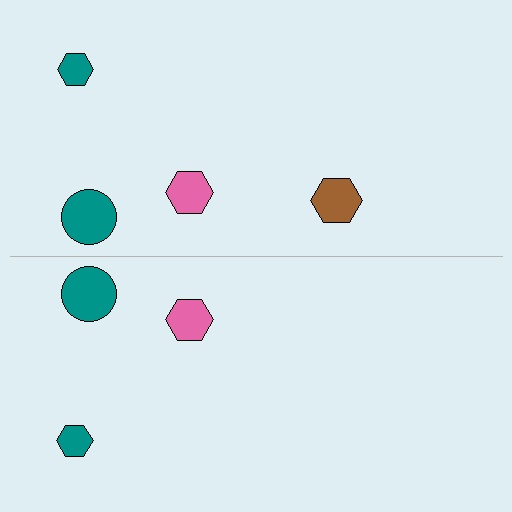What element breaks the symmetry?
A brown hexagon is missing from the bottom side.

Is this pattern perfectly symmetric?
No, the pattern is not perfectly symmetric. A brown hexagon is missing from the bottom side.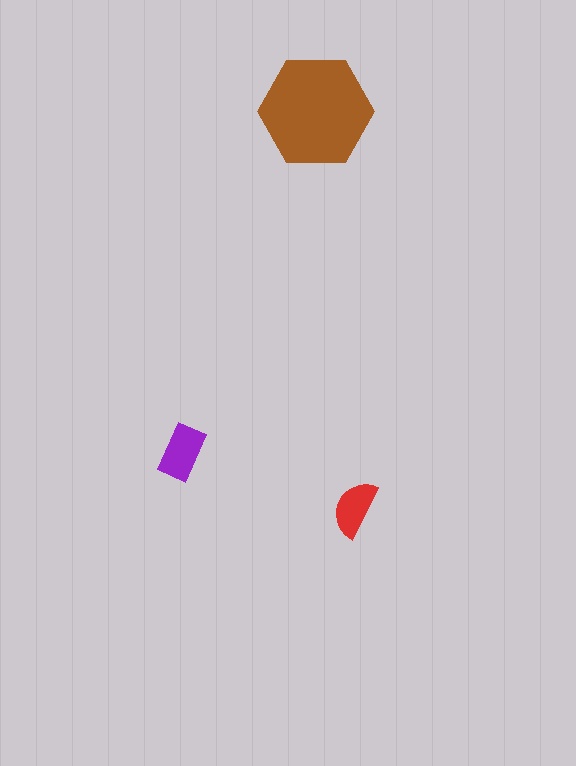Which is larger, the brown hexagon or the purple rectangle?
The brown hexagon.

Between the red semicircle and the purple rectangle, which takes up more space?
The purple rectangle.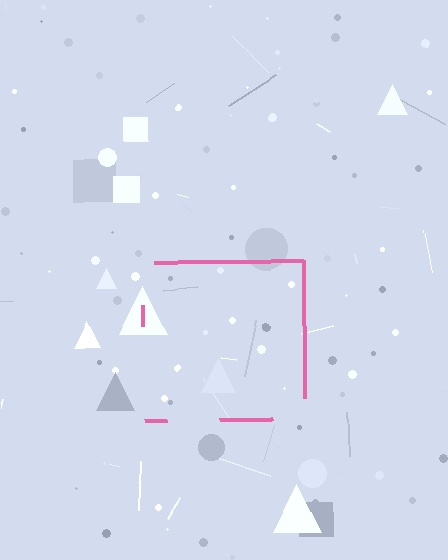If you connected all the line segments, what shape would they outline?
They would outline a square.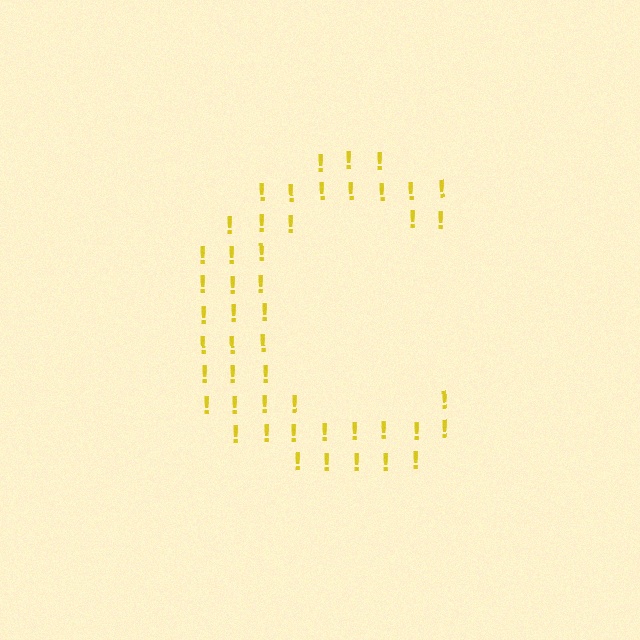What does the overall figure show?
The overall figure shows the letter C.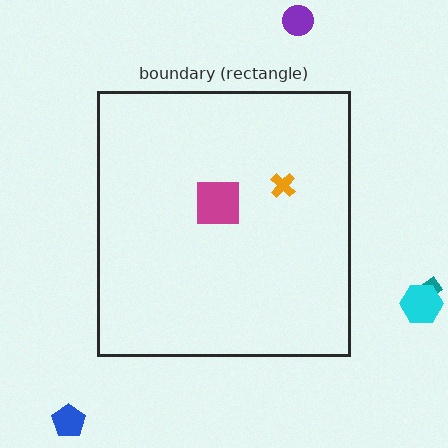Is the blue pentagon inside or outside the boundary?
Outside.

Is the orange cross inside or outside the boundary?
Inside.